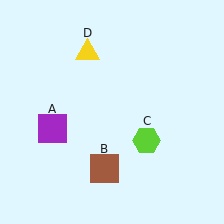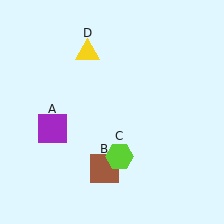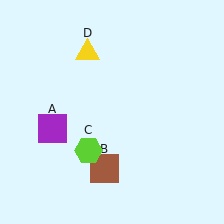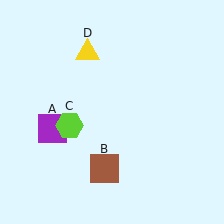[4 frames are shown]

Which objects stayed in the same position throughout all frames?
Purple square (object A) and brown square (object B) and yellow triangle (object D) remained stationary.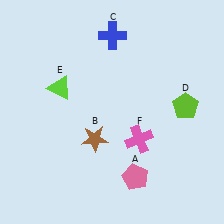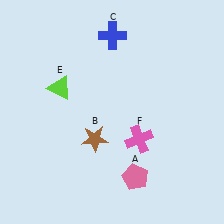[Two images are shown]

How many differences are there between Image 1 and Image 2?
There is 1 difference between the two images.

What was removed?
The lime pentagon (D) was removed in Image 2.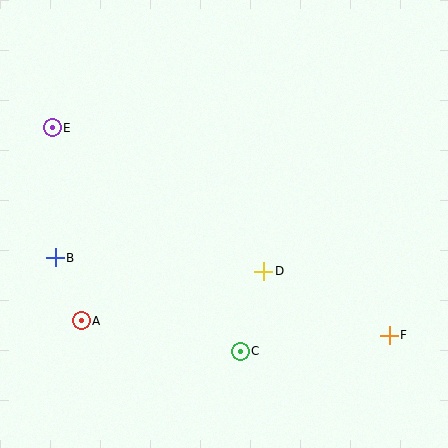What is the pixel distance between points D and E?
The distance between D and E is 256 pixels.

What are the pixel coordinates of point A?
Point A is at (81, 321).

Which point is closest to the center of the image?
Point D at (264, 271) is closest to the center.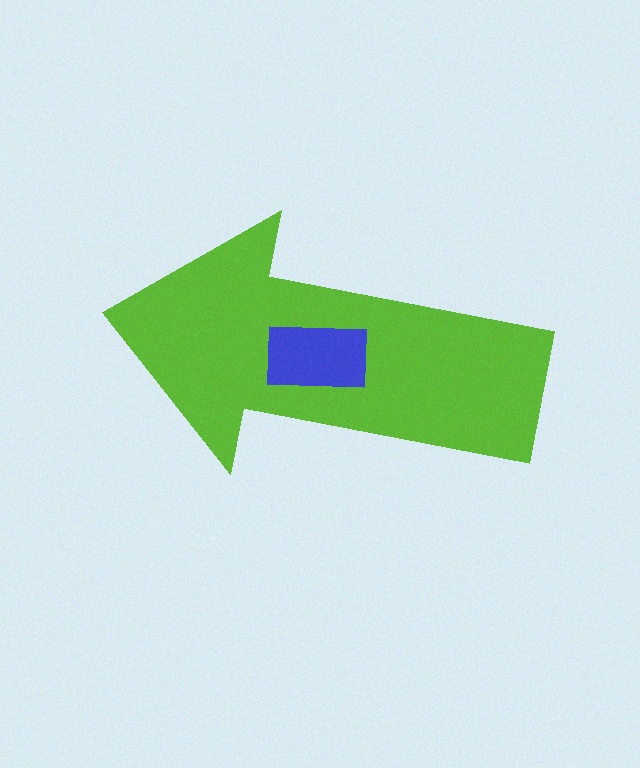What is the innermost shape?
The blue rectangle.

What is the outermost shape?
The lime arrow.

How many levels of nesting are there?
2.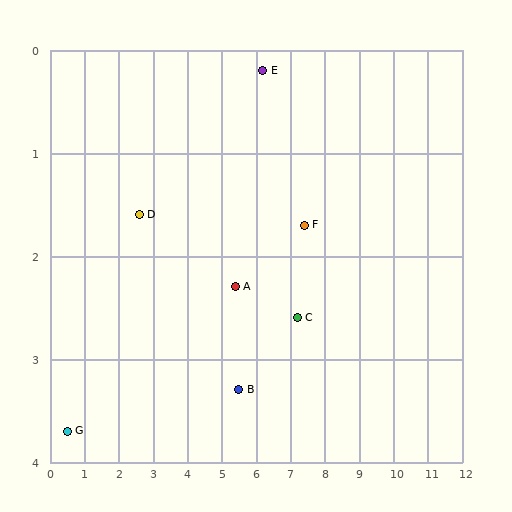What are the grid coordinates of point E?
Point E is at approximately (6.2, 0.2).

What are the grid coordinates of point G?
Point G is at approximately (0.5, 3.7).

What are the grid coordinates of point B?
Point B is at approximately (5.5, 3.3).